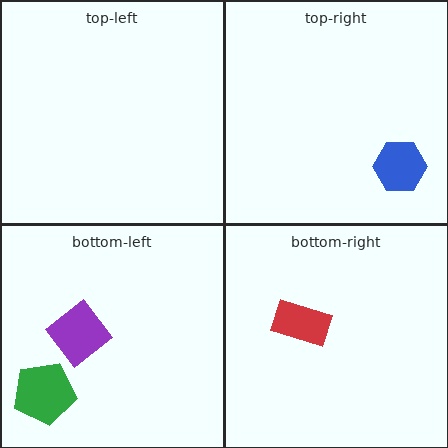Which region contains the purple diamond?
The bottom-left region.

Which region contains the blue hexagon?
The top-right region.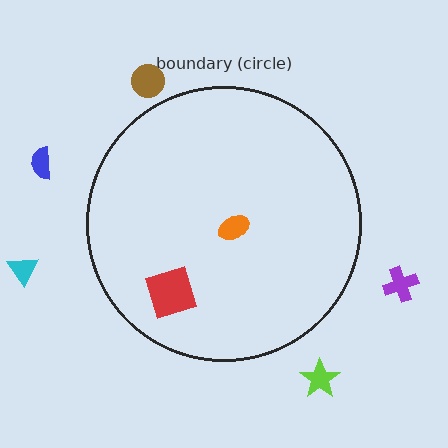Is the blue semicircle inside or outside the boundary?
Outside.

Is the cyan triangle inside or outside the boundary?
Outside.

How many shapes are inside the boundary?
2 inside, 5 outside.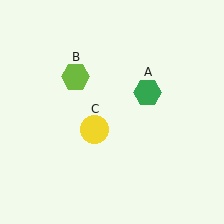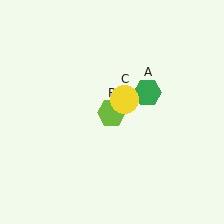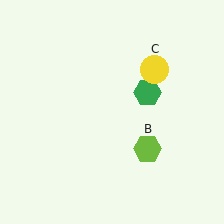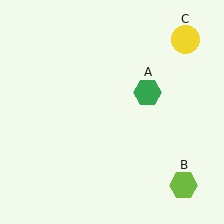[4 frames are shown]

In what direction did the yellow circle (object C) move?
The yellow circle (object C) moved up and to the right.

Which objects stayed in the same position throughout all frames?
Green hexagon (object A) remained stationary.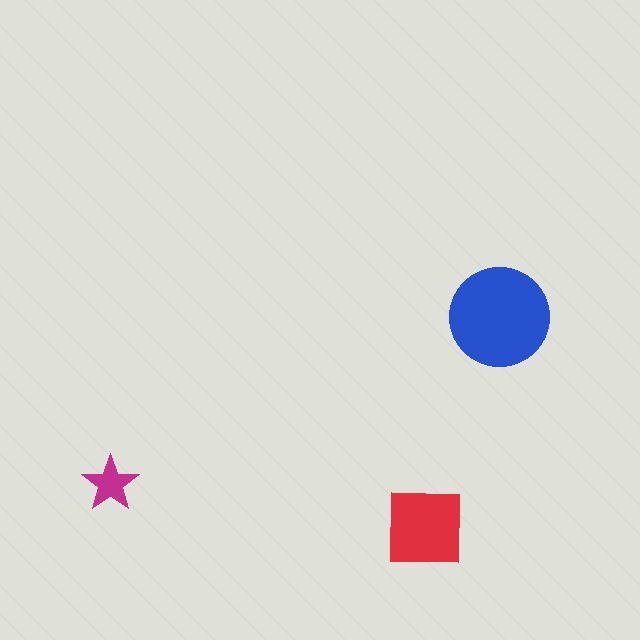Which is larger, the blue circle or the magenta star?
The blue circle.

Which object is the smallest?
The magenta star.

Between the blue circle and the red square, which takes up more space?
The blue circle.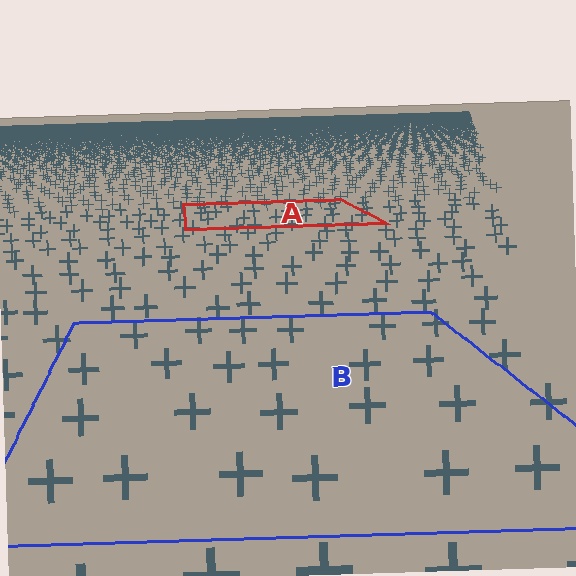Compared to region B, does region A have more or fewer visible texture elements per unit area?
Region A has more texture elements per unit area — they are packed more densely because it is farther away.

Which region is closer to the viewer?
Region B is closer. The texture elements there are larger and more spread out.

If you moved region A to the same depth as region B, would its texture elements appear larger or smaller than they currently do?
They would appear larger. At a closer depth, the same texture elements are projected at a bigger on-screen size.